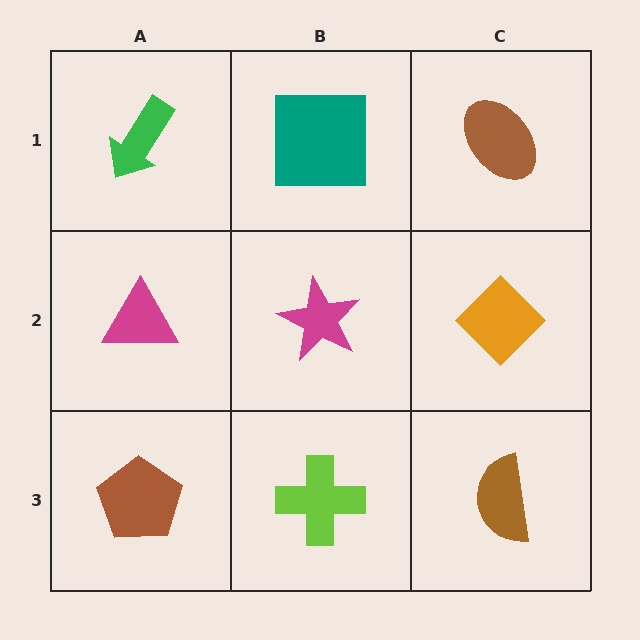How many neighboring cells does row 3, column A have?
2.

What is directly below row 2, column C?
A brown semicircle.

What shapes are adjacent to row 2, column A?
A green arrow (row 1, column A), a brown pentagon (row 3, column A), a magenta star (row 2, column B).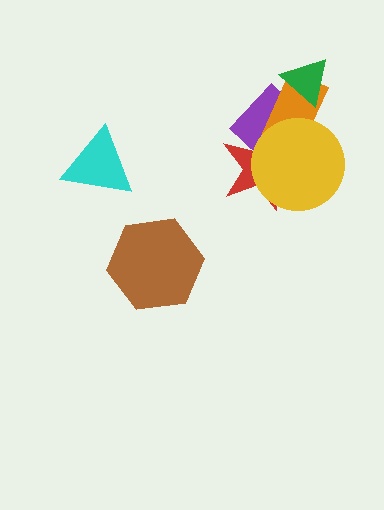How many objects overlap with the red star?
3 objects overlap with the red star.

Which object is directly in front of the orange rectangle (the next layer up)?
The green triangle is directly in front of the orange rectangle.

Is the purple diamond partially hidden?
Yes, it is partially covered by another shape.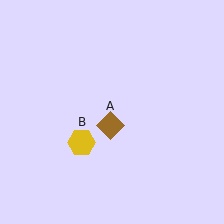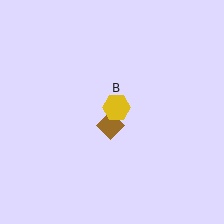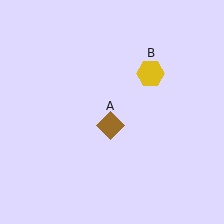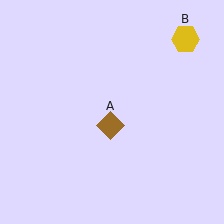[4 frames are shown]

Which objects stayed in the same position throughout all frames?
Brown diamond (object A) remained stationary.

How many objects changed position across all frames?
1 object changed position: yellow hexagon (object B).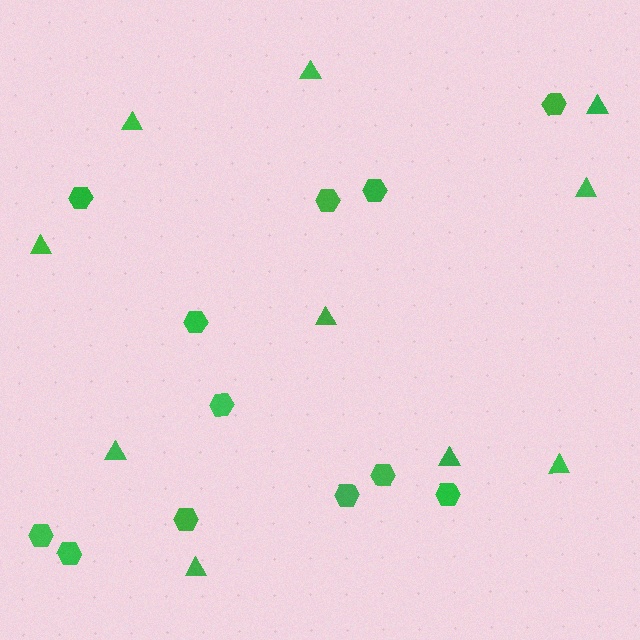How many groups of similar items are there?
There are 2 groups: one group of triangles (10) and one group of hexagons (12).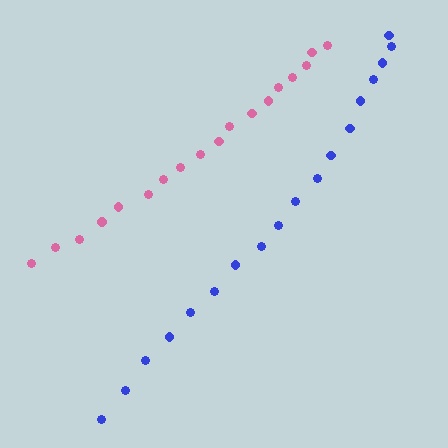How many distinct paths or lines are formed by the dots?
There are 2 distinct paths.